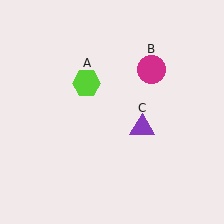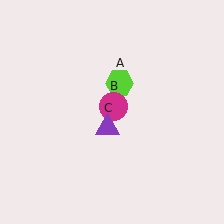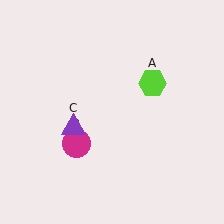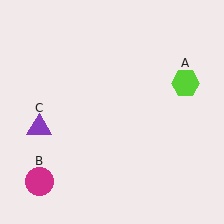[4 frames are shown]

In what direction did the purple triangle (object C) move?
The purple triangle (object C) moved left.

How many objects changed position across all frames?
3 objects changed position: lime hexagon (object A), magenta circle (object B), purple triangle (object C).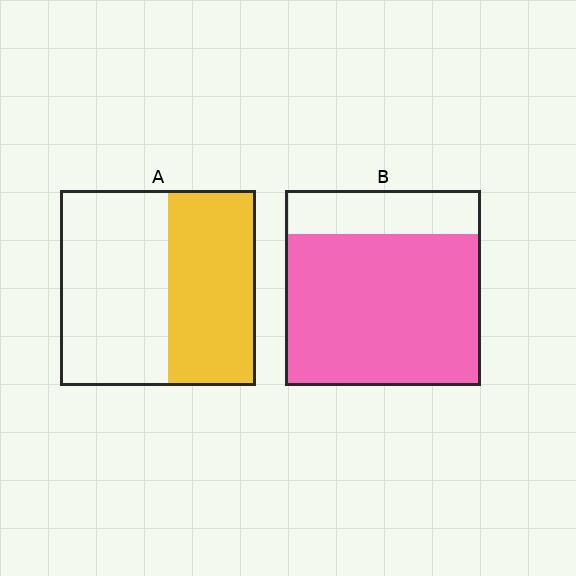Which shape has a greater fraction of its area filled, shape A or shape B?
Shape B.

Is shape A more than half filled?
No.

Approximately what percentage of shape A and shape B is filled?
A is approximately 45% and B is approximately 80%.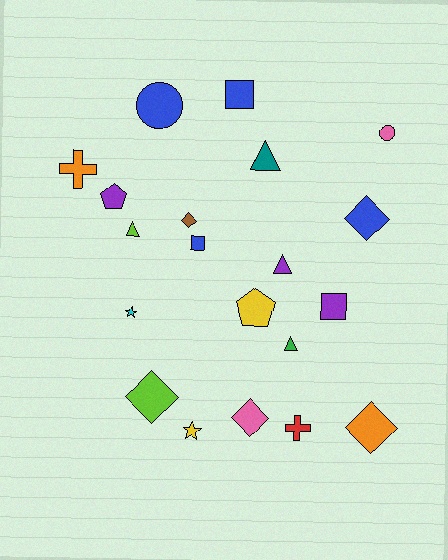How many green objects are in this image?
There is 1 green object.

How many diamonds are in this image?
There are 5 diamonds.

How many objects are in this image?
There are 20 objects.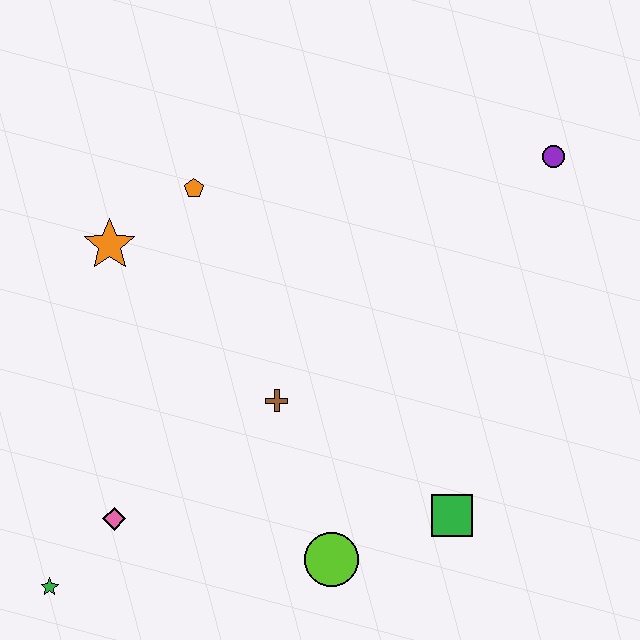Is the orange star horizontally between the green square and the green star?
Yes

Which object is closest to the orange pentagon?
The orange star is closest to the orange pentagon.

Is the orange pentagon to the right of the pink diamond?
Yes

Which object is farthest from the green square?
The orange star is farthest from the green square.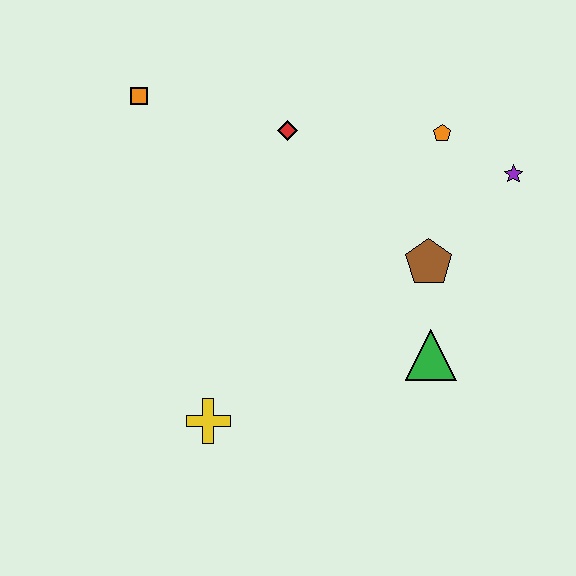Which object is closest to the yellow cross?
The green triangle is closest to the yellow cross.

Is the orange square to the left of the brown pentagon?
Yes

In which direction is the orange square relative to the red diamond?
The orange square is to the left of the red diamond.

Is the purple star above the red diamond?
No